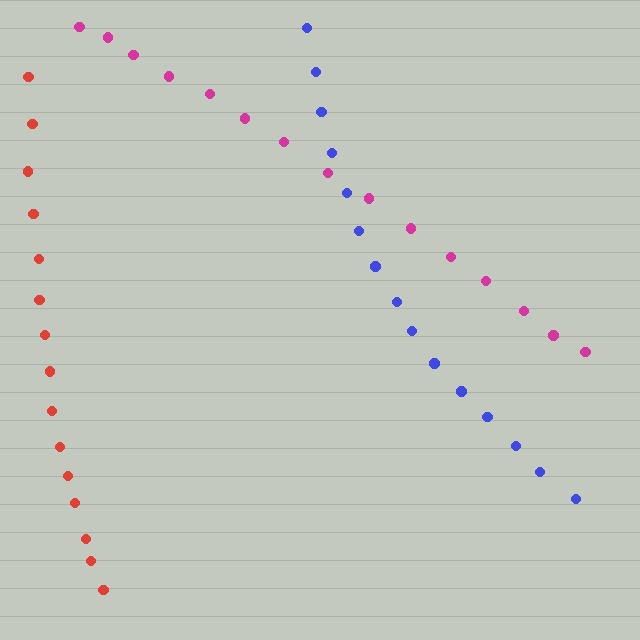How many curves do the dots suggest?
There are 3 distinct paths.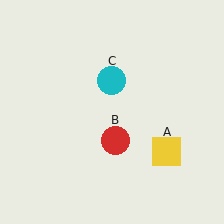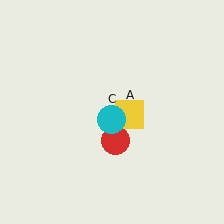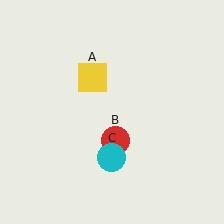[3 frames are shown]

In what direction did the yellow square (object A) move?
The yellow square (object A) moved up and to the left.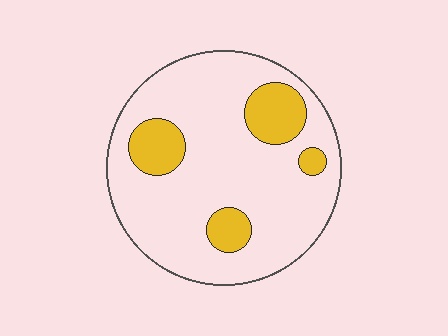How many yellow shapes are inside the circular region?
4.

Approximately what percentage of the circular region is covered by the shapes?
Approximately 20%.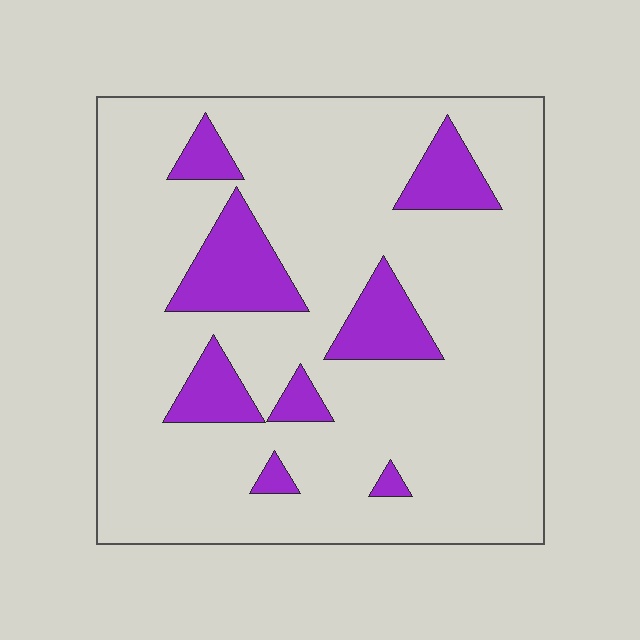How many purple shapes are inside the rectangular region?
8.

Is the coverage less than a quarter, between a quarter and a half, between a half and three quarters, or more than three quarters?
Less than a quarter.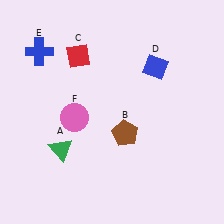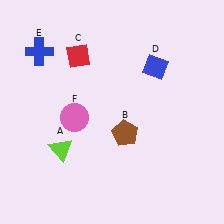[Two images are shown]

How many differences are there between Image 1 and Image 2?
There is 1 difference between the two images.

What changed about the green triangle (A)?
In Image 1, A is green. In Image 2, it changed to lime.